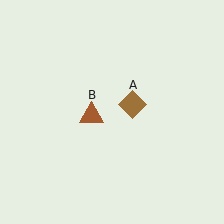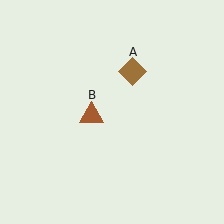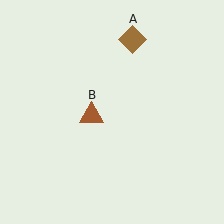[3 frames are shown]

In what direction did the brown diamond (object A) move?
The brown diamond (object A) moved up.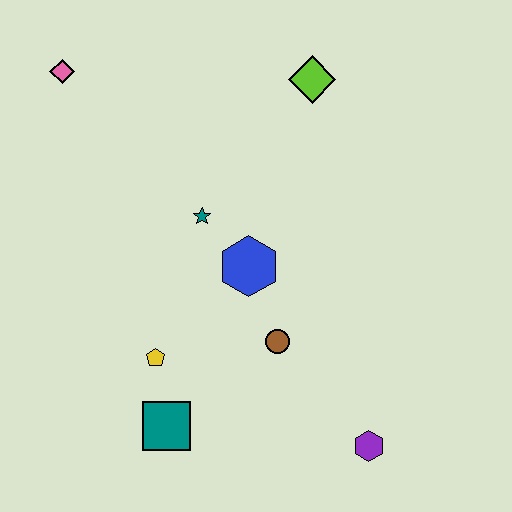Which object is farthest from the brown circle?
The pink diamond is farthest from the brown circle.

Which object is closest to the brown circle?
The blue hexagon is closest to the brown circle.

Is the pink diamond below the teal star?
No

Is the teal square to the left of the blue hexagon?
Yes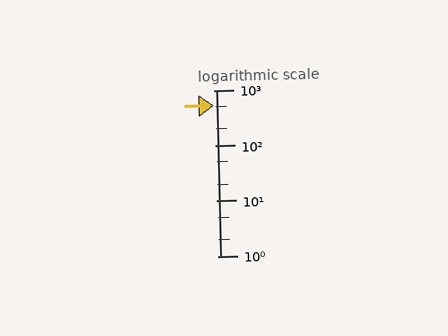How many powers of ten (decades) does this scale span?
The scale spans 3 decades, from 1 to 1000.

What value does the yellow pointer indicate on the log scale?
The pointer indicates approximately 530.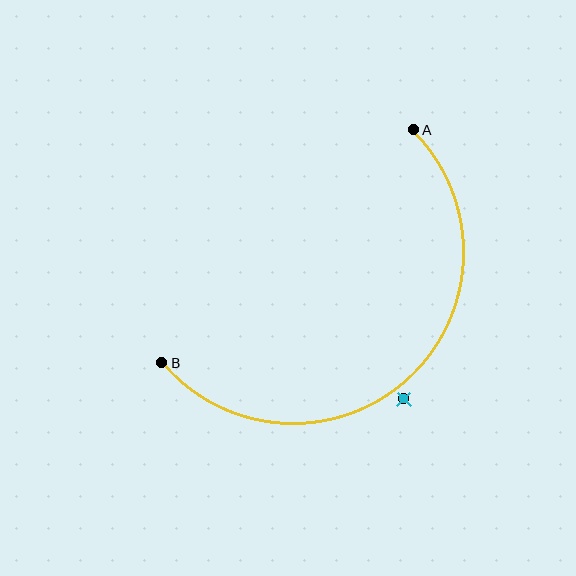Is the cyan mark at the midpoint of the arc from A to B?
No — the cyan mark does not lie on the arc at all. It sits slightly outside the curve.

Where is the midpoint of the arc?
The arc midpoint is the point on the curve farthest from the straight line joining A and B. It sits below and to the right of that line.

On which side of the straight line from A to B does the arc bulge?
The arc bulges below and to the right of the straight line connecting A and B.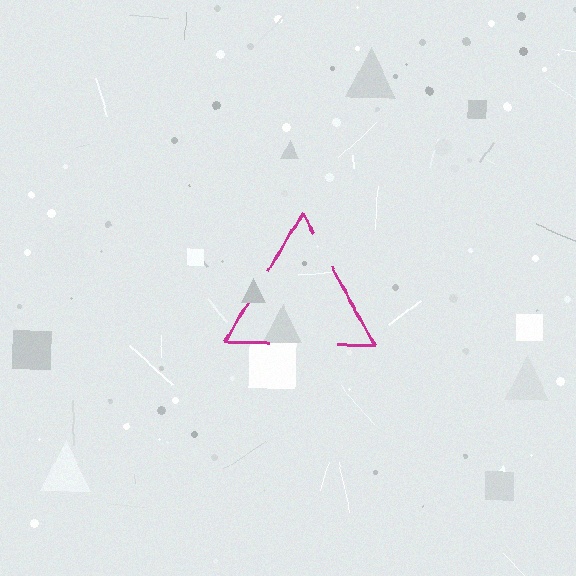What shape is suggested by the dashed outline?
The dashed outline suggests a triangle.